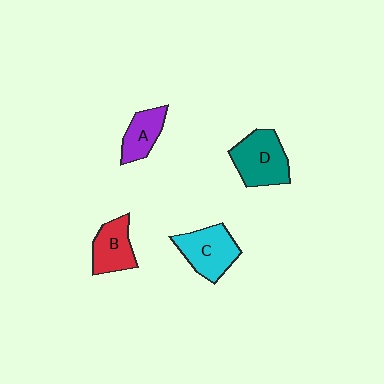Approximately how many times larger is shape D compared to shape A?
Approximately 1.5 times.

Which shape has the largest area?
Shape D (teal).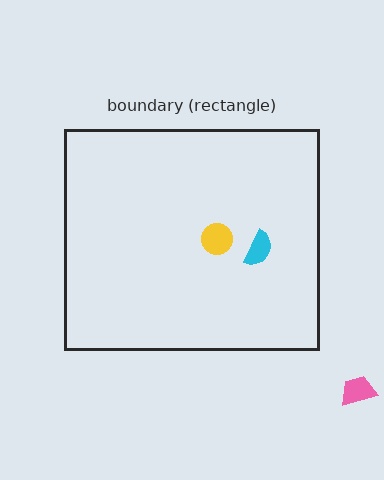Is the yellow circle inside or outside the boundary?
Inside.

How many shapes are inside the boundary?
2 inside, 1 outside.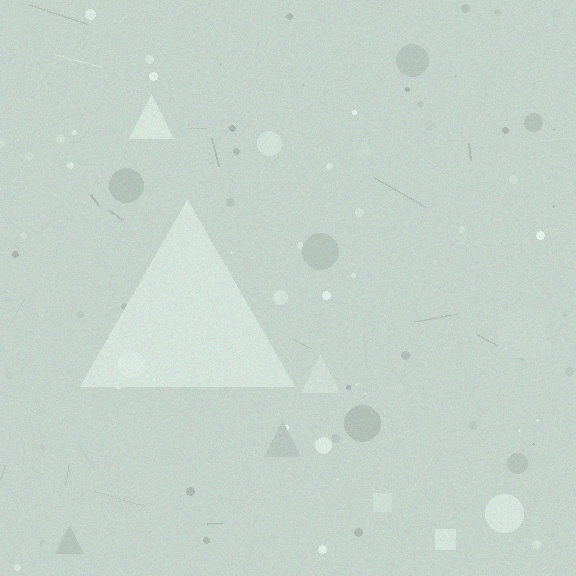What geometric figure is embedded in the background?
A triangle is embedded in the background.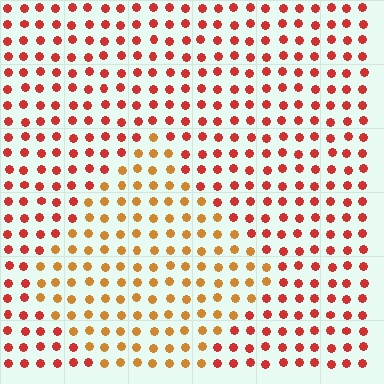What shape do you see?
I see a diamond.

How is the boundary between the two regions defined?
The boundary is defined purely by a slight shift in hue (about 33 degrees). Spacing, size, and orientation are identical on both sides.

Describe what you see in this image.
The image is filled with small red elements in a uniform arrangement. A diamond-shaped region is visible where the elements are tinted to a slightly different hue, forming a subtle color boundary.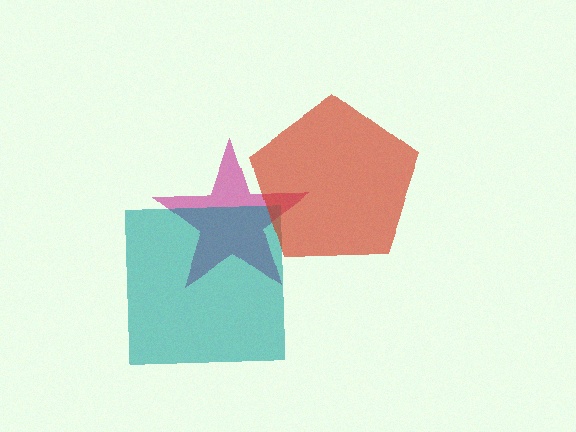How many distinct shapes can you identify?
There are 3 distinct shapes: a magenta star, a teal square, a red pentagon.